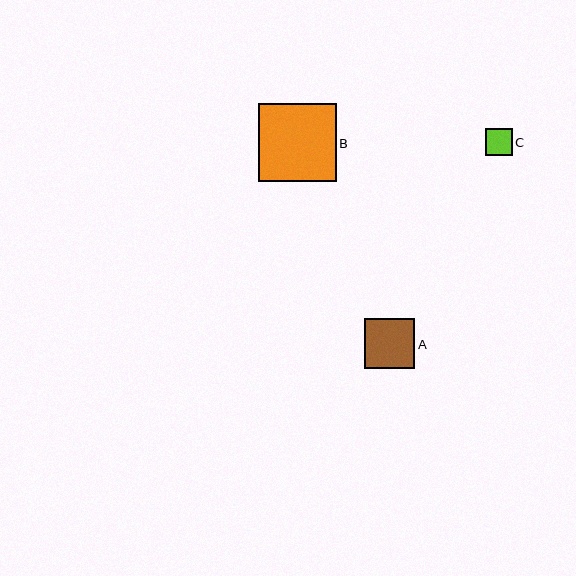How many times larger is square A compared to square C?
Square A is approximately 1.9 times the size of square C.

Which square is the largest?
Square B is the largest with a size of approximately 78 pixels.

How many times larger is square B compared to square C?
Square B is approximately 2.9 times the size of square C.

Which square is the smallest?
Square C is the smallest with a size of approximately 27 pixels.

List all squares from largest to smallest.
From largest to smallest: B, A, C.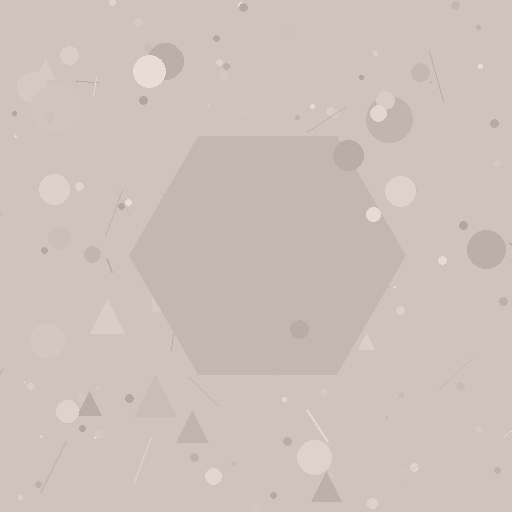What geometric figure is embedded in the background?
A hexagon is embedded in the background.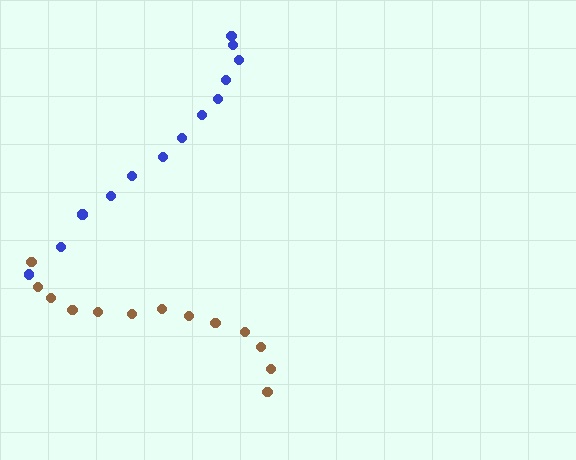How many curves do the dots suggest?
There are 2 distinct paths.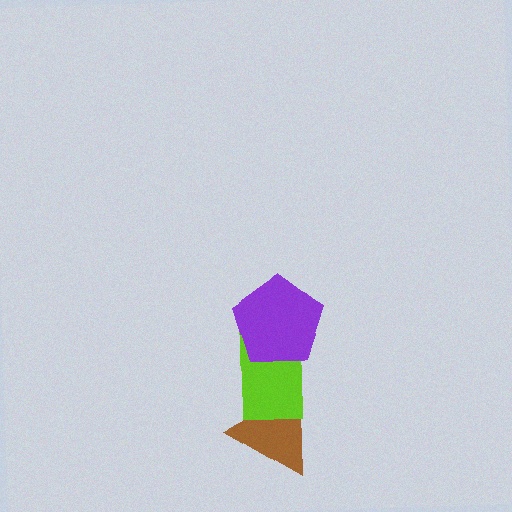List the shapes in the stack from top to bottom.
From top to bottom: the purple pentagon, the lime rectangle, the brown triangle.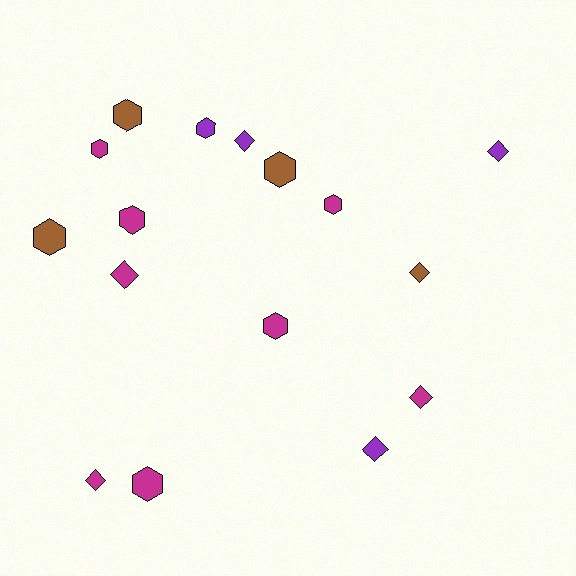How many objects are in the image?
There are 16 objects.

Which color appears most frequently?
Magenta, with 8 objects.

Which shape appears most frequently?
Hexagon, with 9 objects.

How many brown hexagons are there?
There are 3 brown hexagons.